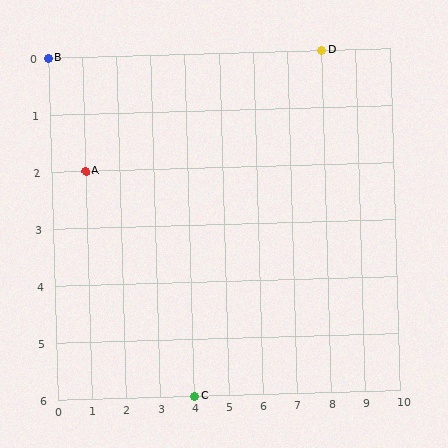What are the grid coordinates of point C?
Point C is at grid coordinates (4, 6).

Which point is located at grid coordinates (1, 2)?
Point A is at (1, 2).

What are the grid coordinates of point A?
Point A is at grid coordinates (1, 2).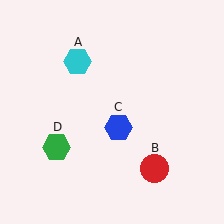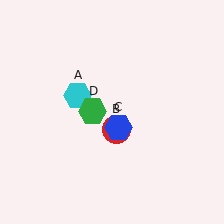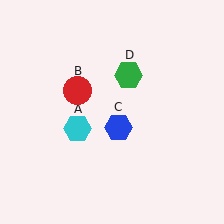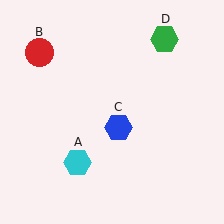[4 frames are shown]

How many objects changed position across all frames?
3 objects changed position: cyan hexagon (object A), red circle (object B), green hexagon (object D).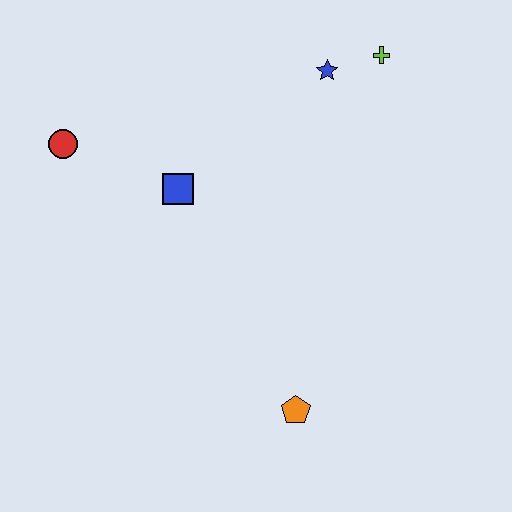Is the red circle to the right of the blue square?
No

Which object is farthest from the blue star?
The orange pentagon is farthest from the blue star.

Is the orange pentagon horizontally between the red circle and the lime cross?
Yes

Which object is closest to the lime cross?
The blue star is closest to the lime cross.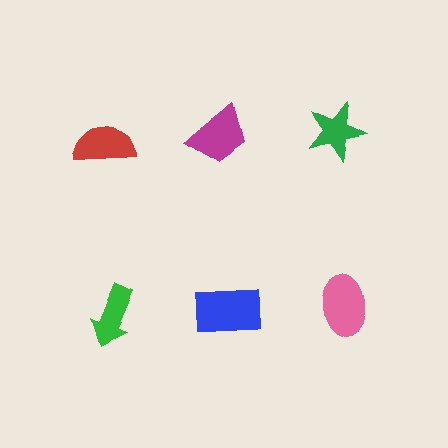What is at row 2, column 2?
A blue rectangle.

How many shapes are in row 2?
3 shapes.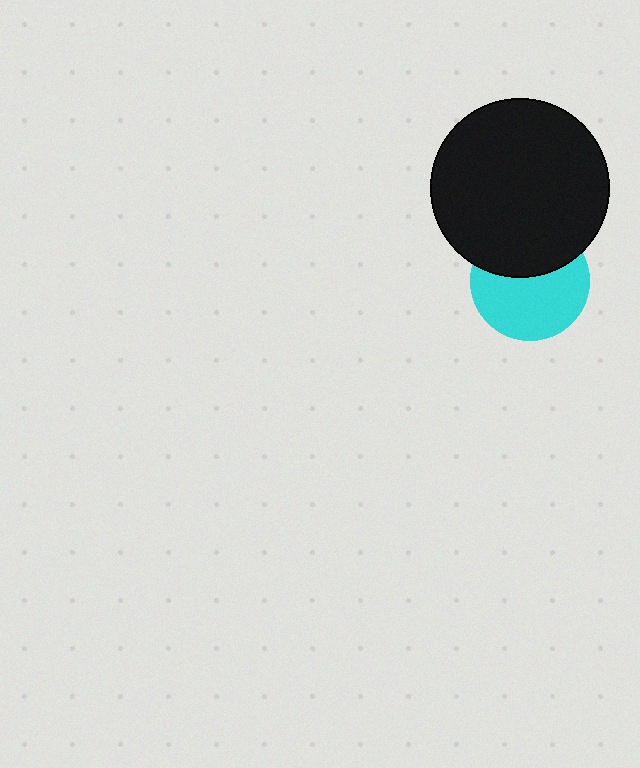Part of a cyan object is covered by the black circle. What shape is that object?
It is a circle.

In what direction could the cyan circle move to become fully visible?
The cyan circle could move down. That would shift it out from behind the black circle entirely.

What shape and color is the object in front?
The object in front is a black circle.